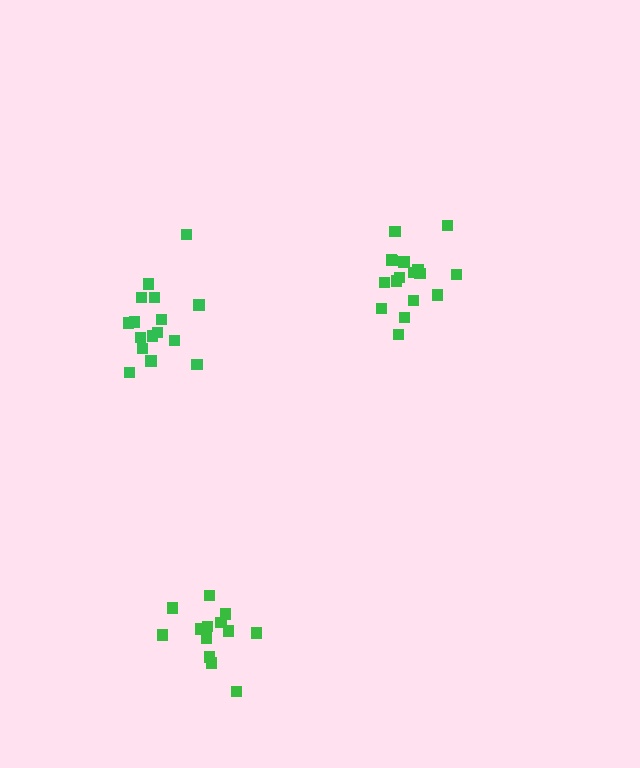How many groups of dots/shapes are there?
There are 3 groups.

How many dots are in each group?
Group 1: 16 dots, Group 2: 17 dots, Group 3: 13 dots (46 total).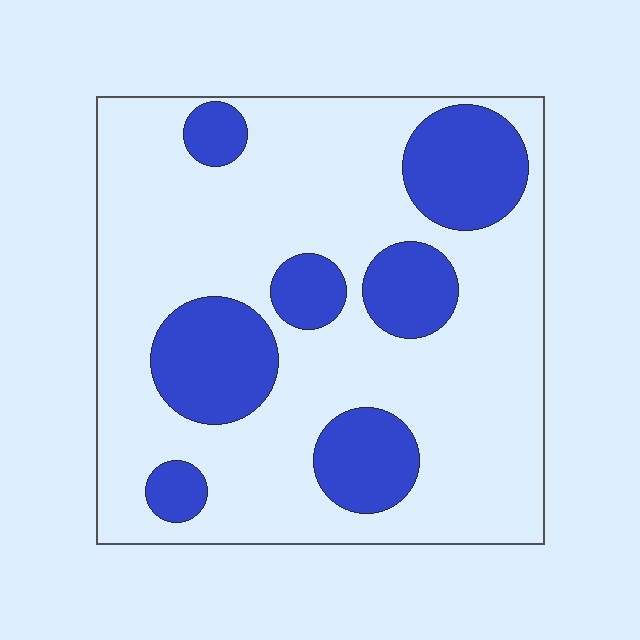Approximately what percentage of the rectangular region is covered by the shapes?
Approximately 25%.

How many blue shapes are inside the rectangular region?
7.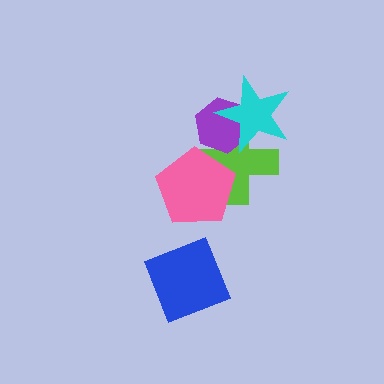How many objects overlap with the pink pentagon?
1 object overlaps with the pink pentagon.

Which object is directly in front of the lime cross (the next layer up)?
The purple hexagon is directly in front of the lime cross.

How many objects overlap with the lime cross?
3 objects overlap with the lime cross.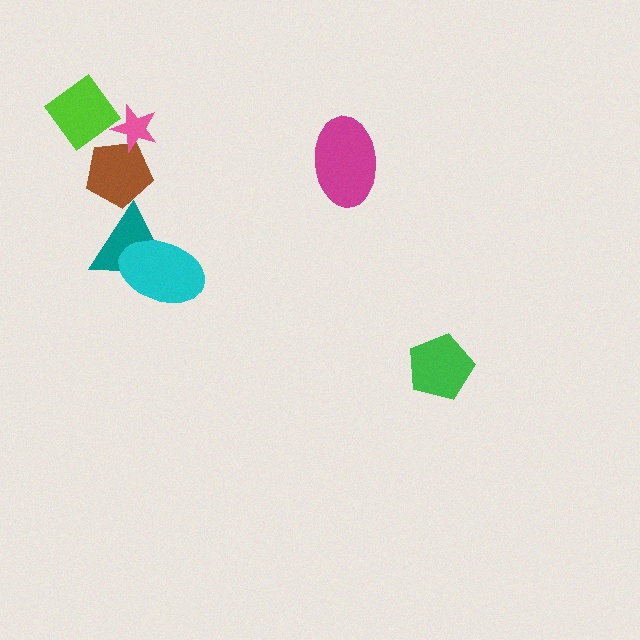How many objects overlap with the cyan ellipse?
1 object overlaps with the cyan ellipse.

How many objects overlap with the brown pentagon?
1 object overlaps with the brown pentagon.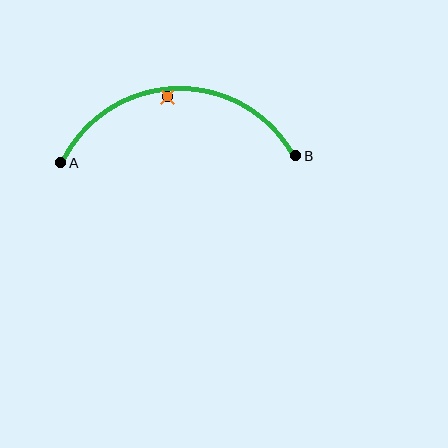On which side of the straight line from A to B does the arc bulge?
The arc bulges above the straight line connecting A and B.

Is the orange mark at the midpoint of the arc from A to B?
No — the orange mark does not lie on the arc at all. It sits slightly inside the curve.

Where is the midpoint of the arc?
The arc midpoint is the point on the curve farthest from the straight line joining A and B. It sits above that line.